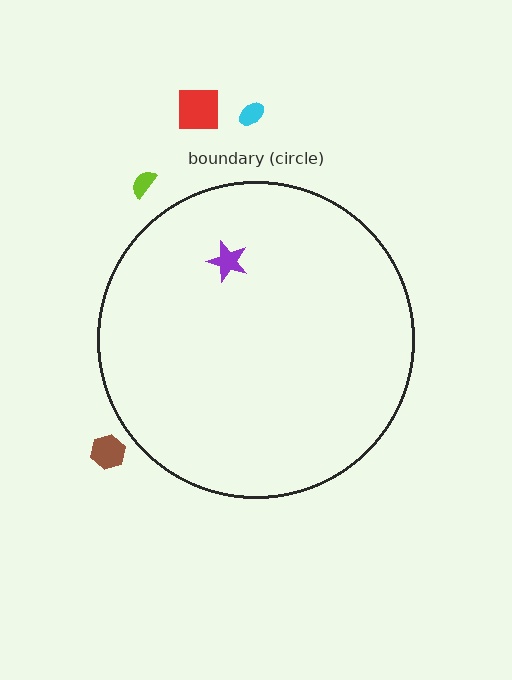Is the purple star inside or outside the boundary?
Inside.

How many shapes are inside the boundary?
1 inside, 4 outside.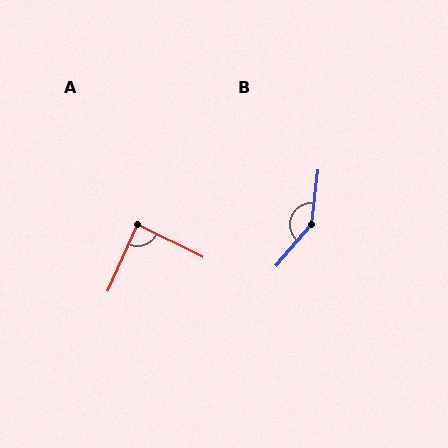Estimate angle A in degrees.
Approximately 87 degrees.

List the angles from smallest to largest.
A (87°), B (146°).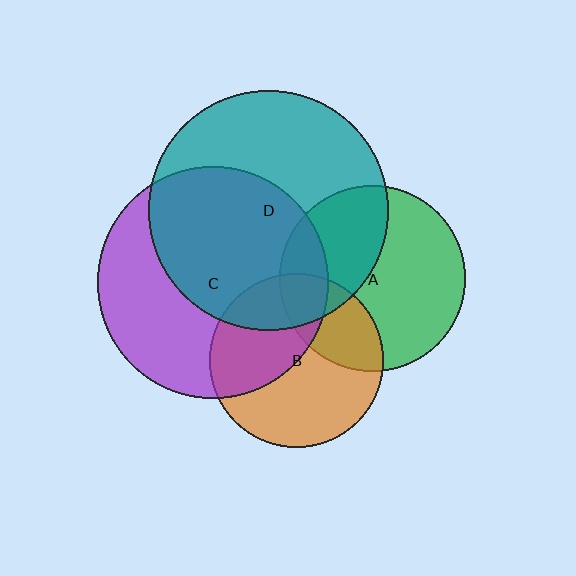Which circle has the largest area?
Circle D (teal).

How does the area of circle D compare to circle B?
Approximately 1.9 times.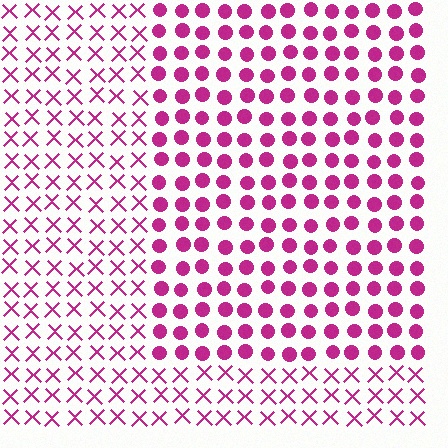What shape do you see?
I see a rectangle.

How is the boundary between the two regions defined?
The boundary is defined by a change in element shape: circles inside vs. X marks outside. All elements share the same color and spacing.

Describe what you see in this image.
The image is filled with small magenta elements arranged in a uniform grid. A rectangle-shaped region contains circles, while the surrounding area contains X marks. The boundary is defined purely by the change in element shape.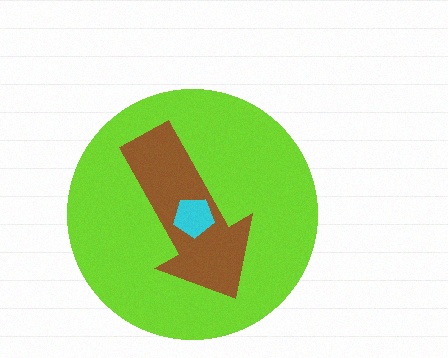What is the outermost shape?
The lime circle.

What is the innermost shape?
The cyan pentagon.